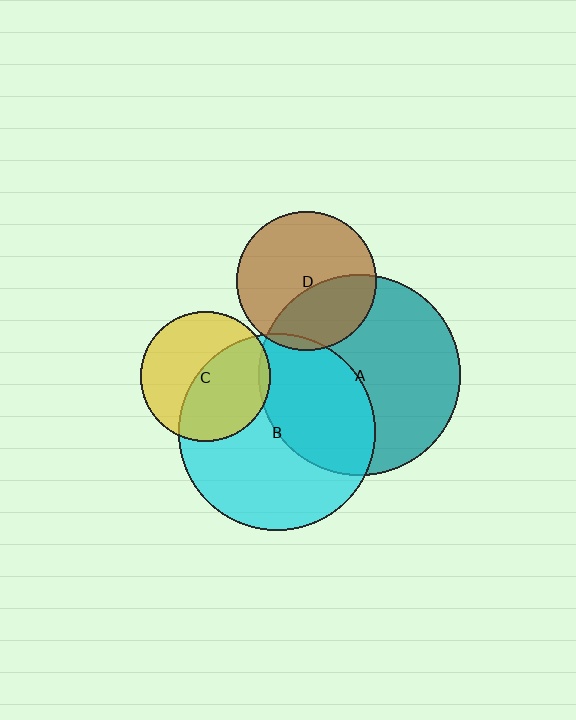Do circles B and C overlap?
Yes.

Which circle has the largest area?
Circle A (teal).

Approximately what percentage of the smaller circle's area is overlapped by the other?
Approximately 50%.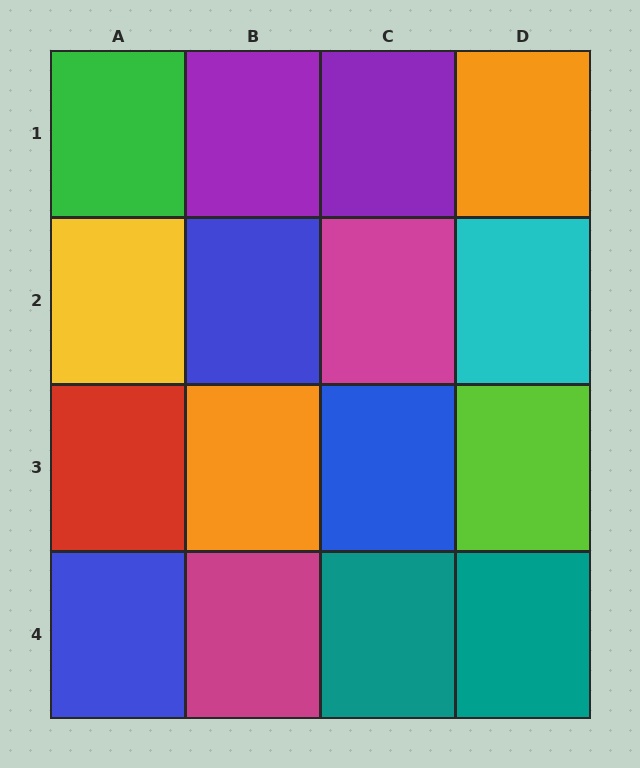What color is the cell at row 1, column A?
Green.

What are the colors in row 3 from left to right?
Red, orange, blue, lime.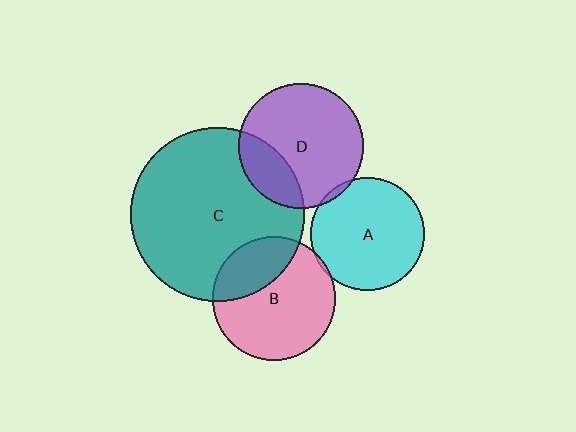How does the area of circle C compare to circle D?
Approximately 2.0 times.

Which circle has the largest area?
Circle C (teal).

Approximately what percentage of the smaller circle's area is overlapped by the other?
Approximately 25%.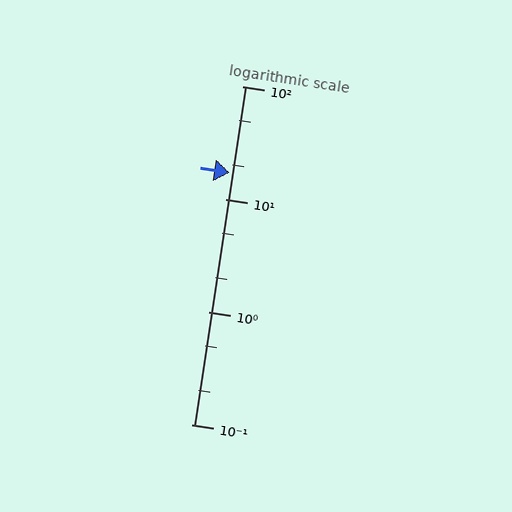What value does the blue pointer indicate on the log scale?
The pointer indicates approximately 17.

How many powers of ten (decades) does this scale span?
The scale spans 3 decades, from 0.1 to 100.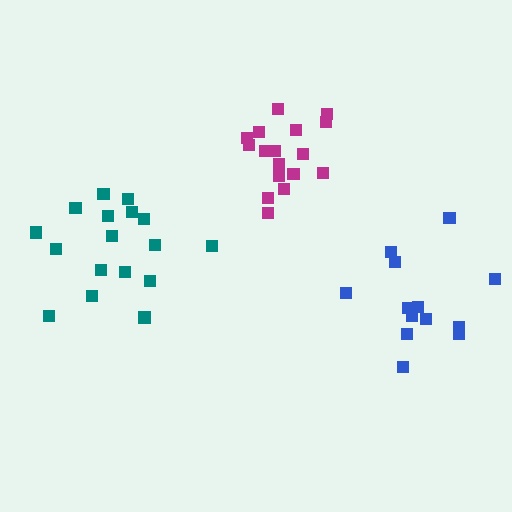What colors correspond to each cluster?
The clusters are colored: magenta, teal, blue.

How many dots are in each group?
Group 1: 17 dots, Group 2: 17 dots, Group 3: 13 dots (47 total).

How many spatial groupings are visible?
There are 3 spatial groupings.